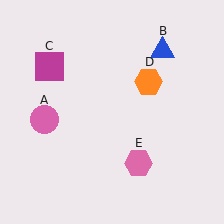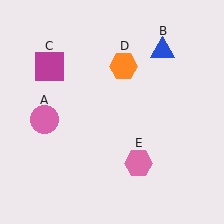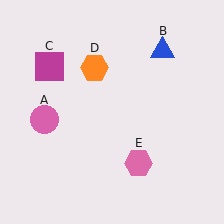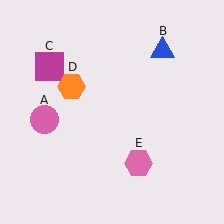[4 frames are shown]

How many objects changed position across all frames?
1 object changed position: orange hexagon (object D).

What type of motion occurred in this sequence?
The orange hexagon (object D) rotated counterclockwise around the center of the scene.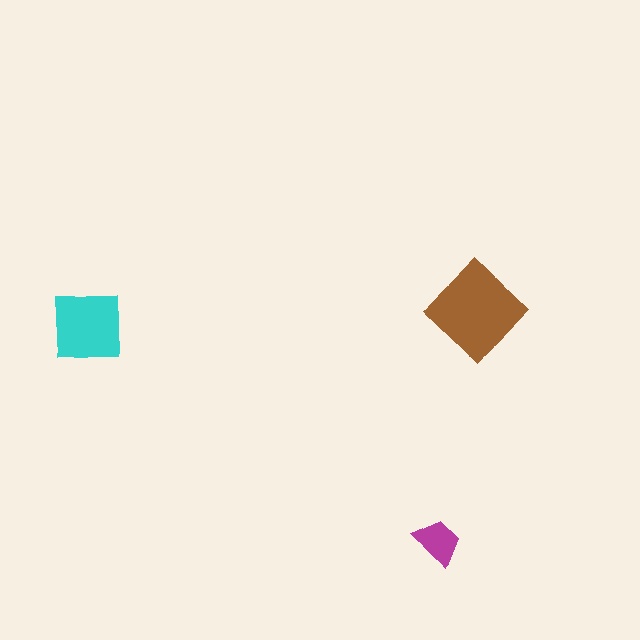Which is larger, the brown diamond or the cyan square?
The brown diamond.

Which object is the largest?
The brown diamond.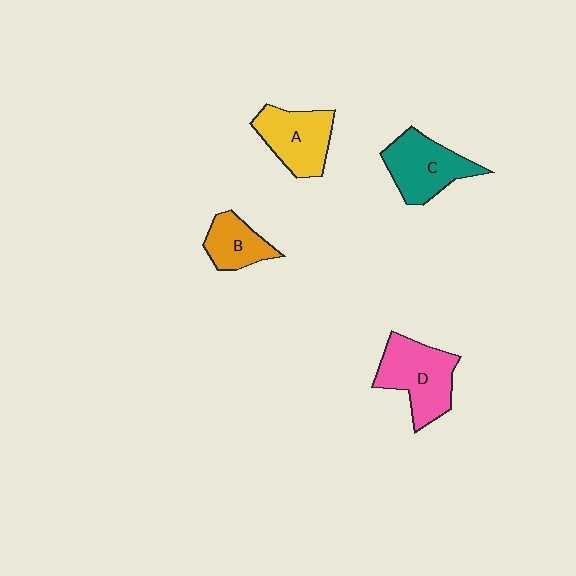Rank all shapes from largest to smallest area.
From largest to smallest: D (pink), C (teal), A (yellow), B (orange).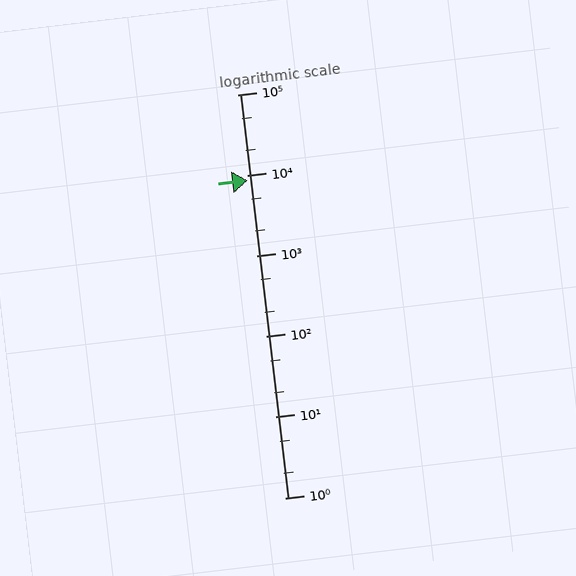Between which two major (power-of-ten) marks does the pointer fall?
The pointer is between 1000 and 10000.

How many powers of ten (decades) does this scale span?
The scale spans 5 decades, from 1 to 100000.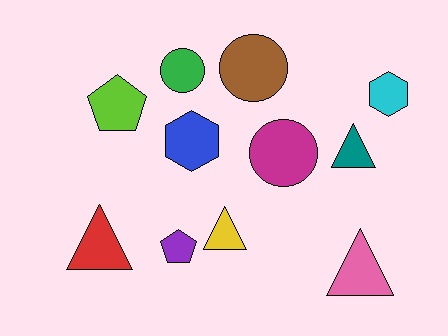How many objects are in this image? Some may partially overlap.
There are 11 objects.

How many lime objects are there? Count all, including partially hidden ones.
There is 1 lime object.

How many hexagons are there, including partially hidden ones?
There are 2 hexagons.